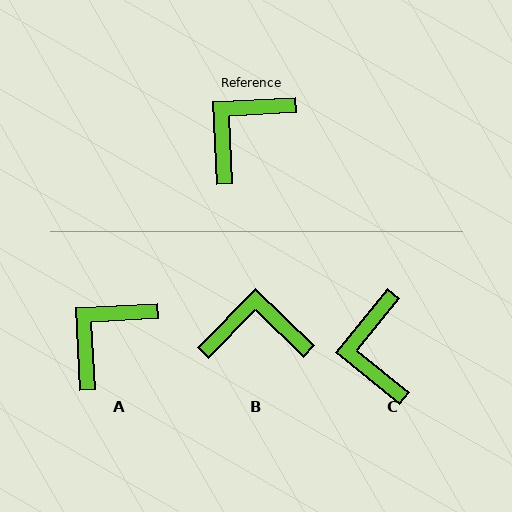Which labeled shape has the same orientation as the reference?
A.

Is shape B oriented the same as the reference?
No, it is off by about 47 degrees.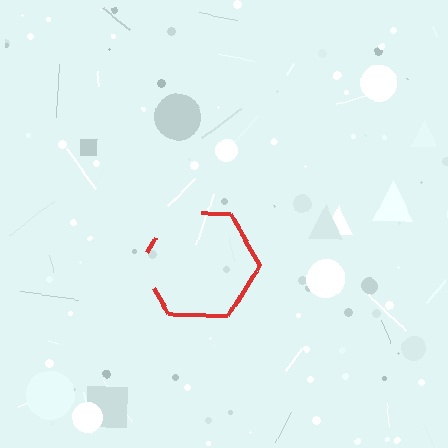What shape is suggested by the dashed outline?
The dashed outline suggests a hexagon.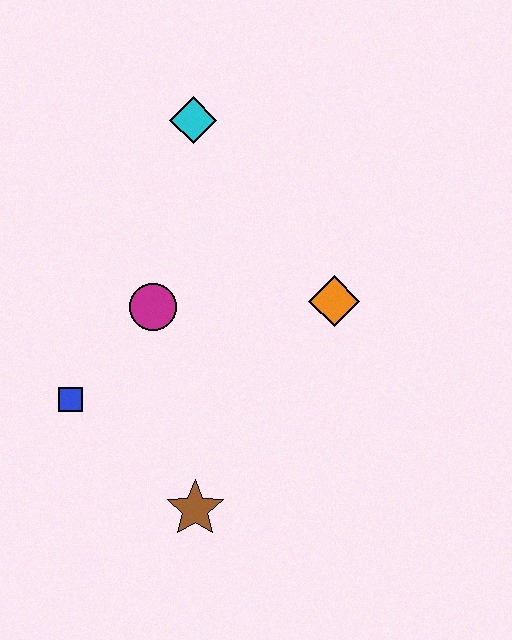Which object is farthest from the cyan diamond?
The brown star is farthest from the cyan diamond.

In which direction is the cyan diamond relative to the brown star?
The cyan diamond is above the brown star.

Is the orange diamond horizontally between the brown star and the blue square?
No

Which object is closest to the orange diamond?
The magenta circle is closest to the orange diamond.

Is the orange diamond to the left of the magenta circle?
No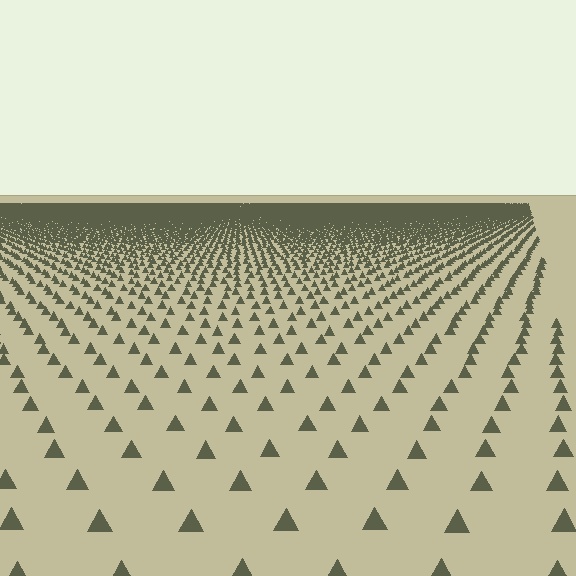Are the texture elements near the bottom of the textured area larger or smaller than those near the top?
Larger. Near the bottom, elements are closer to the viewer and appear at a bigger on-screen size.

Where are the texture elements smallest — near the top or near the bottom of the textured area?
Near the top.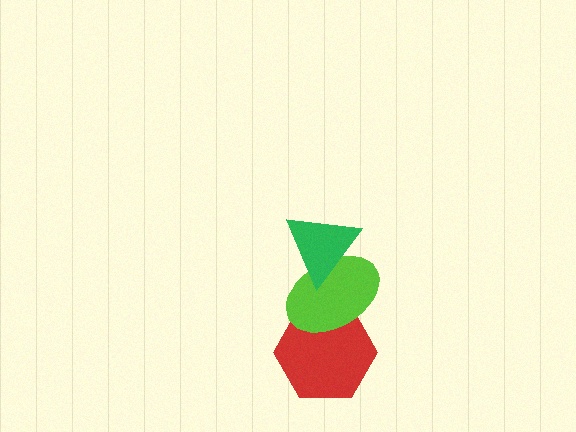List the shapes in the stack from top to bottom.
From top to bottom: the green triangle, the lime ellipse, the red hexagon.